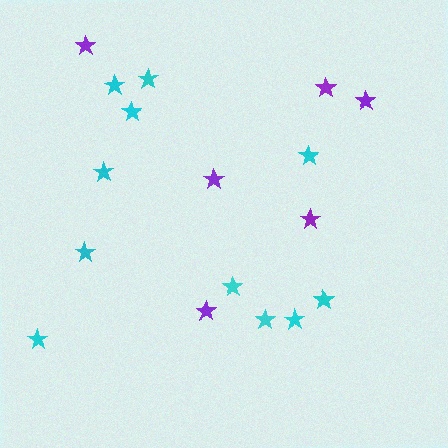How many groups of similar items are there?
There are 2 groups: one group of cyan stars (11) and one group of purple stars (6).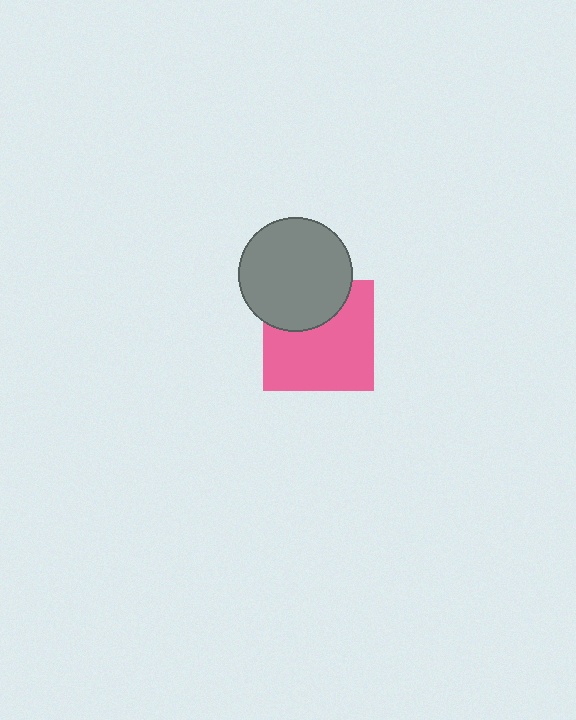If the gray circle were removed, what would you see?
You would see the complete pink square.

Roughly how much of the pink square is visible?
Most of it is visible (roughly 69%).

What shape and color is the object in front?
The object in front is a gray circle.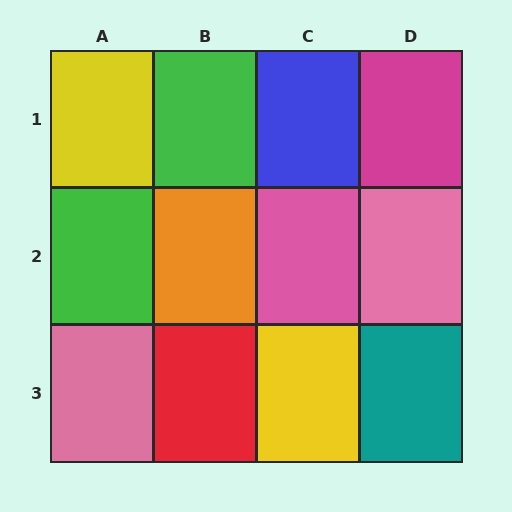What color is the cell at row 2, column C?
Pink.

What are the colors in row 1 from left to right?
Yellow, green, blue, magenta.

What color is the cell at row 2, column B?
Orange.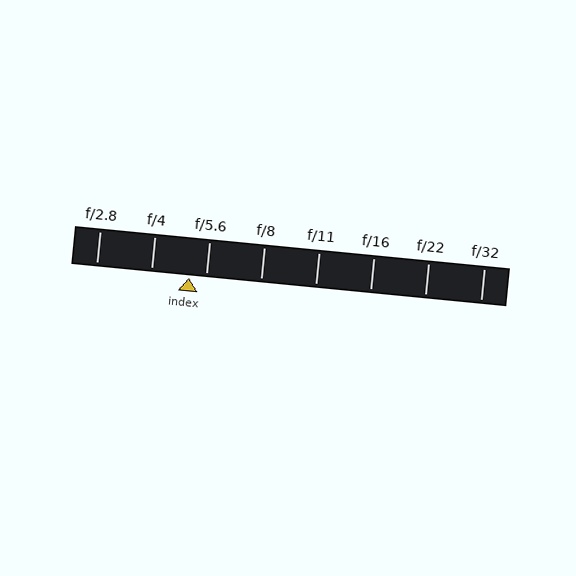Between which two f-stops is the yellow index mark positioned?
The index mark is between f/4 and f/5.6.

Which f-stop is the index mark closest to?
The index mark is closest to f/5.6.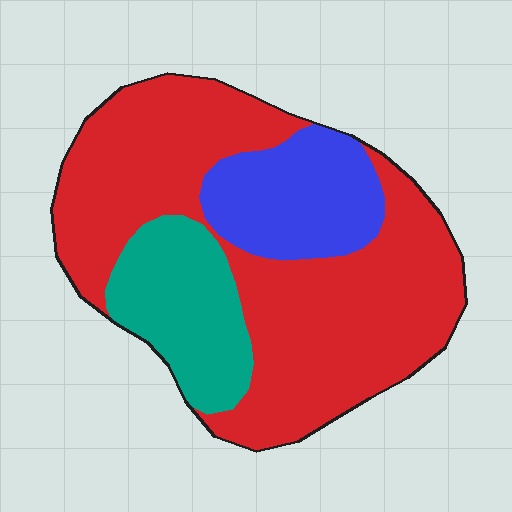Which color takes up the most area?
Red, at roughly 65%.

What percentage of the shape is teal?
Teal takes up between a sixth and a third of the shape.